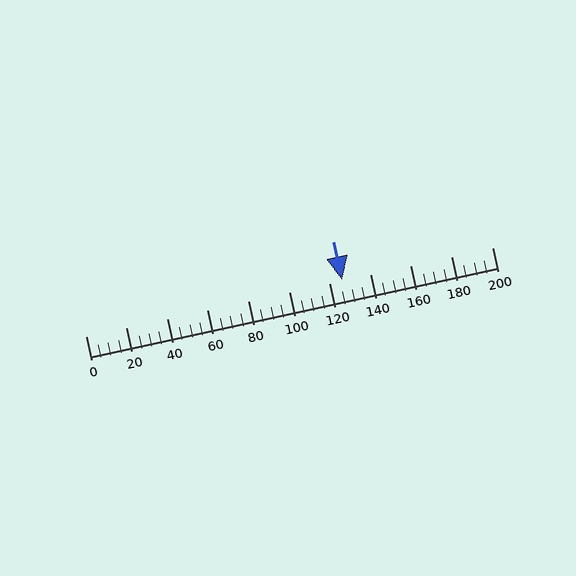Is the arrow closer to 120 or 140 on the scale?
The arrow is closer to 120.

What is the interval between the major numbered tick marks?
The major tick marks are spaced 20 units apart.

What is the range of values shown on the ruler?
The ruler shows values from 0 to 200.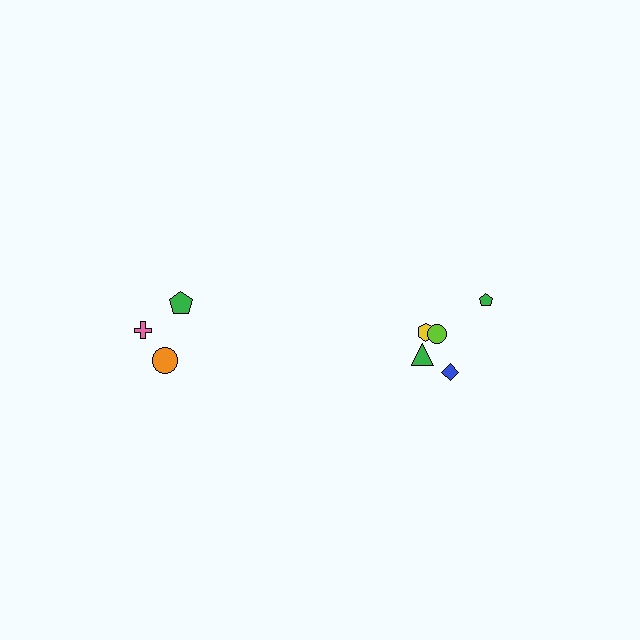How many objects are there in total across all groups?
There are 8 objects.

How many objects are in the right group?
There are 5 objects.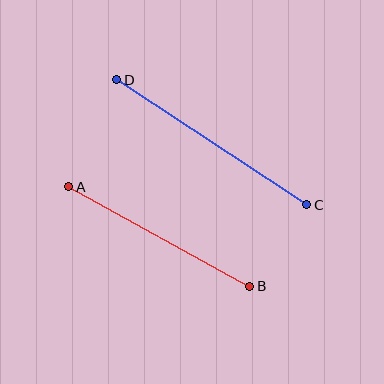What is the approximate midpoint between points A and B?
The midpoint is at approximately (159, 236) pixels.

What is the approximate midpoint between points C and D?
The midpoint is at approximately (212, 142) pixels.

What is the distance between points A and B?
The distance is approximately 207 pixels.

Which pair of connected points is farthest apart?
Points C and D are farthest apart.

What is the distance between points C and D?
The distance is approximately 228 pixels.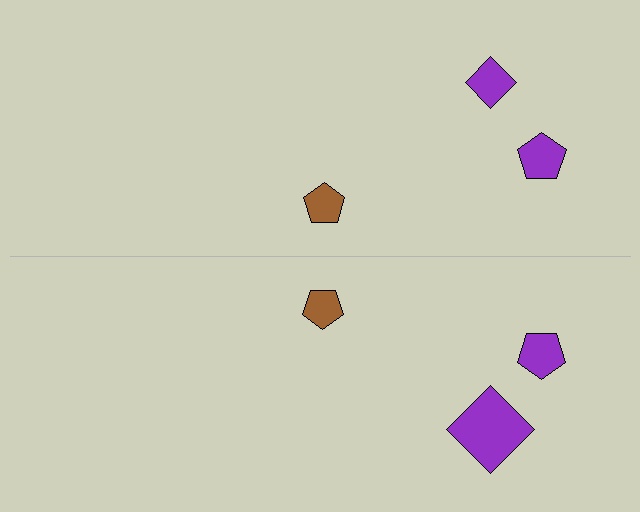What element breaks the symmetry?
The purple diamond on the bottom side has a different size than its mirror counterpart.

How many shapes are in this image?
There are 6 shapes in this image.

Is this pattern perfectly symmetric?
No, the pattern is not perfectly symmetric. The purple diamond on the bottom side has a different size than its mirror counterpart.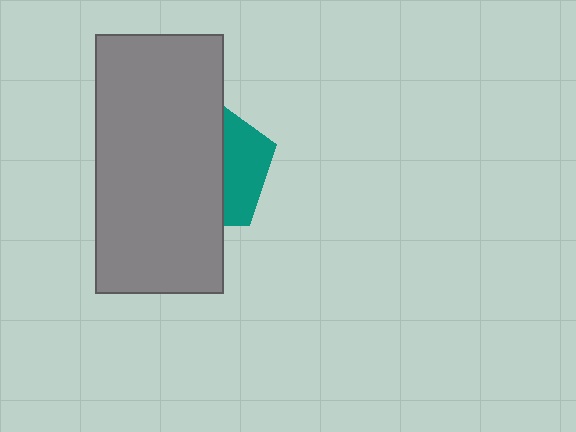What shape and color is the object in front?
The object in front is a gray rectangle.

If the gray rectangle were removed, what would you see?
You would see the complete teal pentagon.